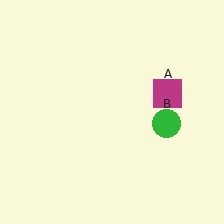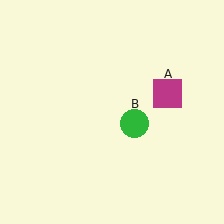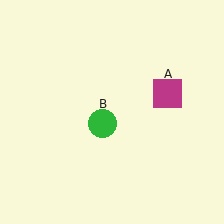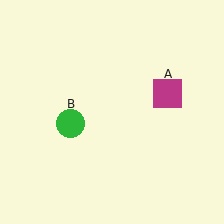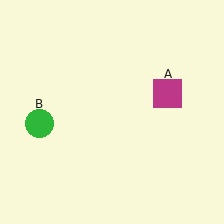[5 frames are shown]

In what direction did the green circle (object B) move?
The green circle (object B) moved left.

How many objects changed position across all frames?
1 object changed position: green circle (object B).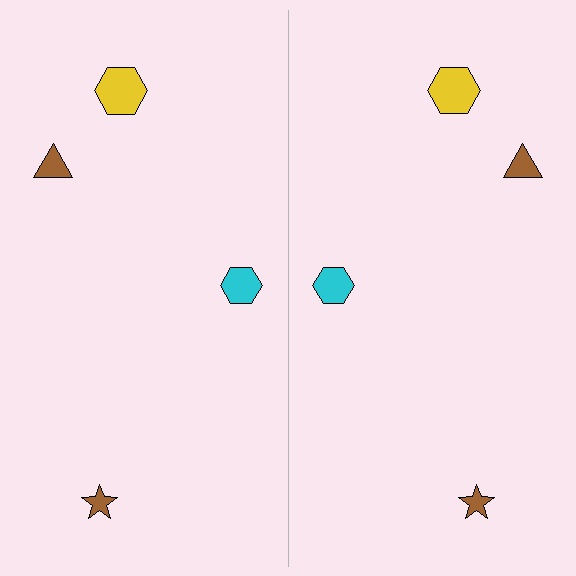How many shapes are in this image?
There are 8 shapes in this image.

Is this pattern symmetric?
Yes, this pattern has bilateral (reflection) symmetry.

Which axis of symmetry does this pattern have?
The pattern has a vertical axis of symmetry running through the center of the image.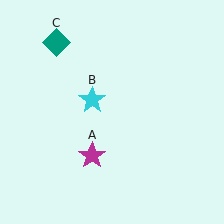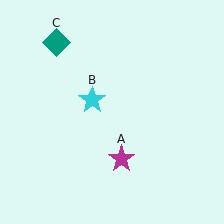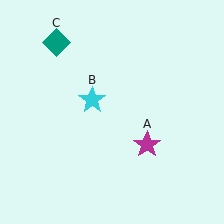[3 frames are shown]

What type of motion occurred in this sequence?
The magenta star (object A) rotated counterclockwise around the center of the scene.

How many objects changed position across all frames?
1 object changed position: magenta star (object A).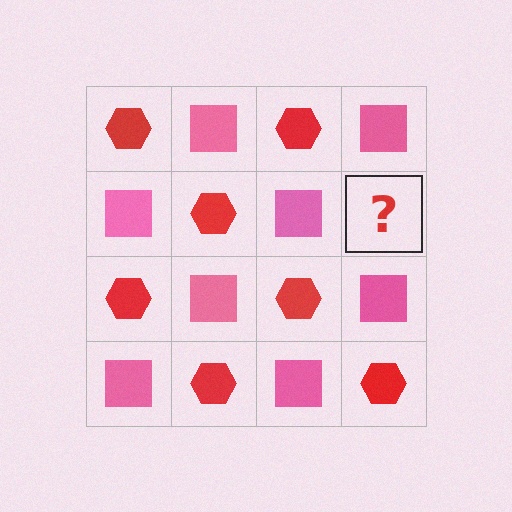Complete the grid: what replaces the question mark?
The question mark should be replaced with a red hexagon.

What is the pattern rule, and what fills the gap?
The rule is that it alternates red hexagon and pink square in a checkerboard pattern. The gap should be filled with a red hexagon.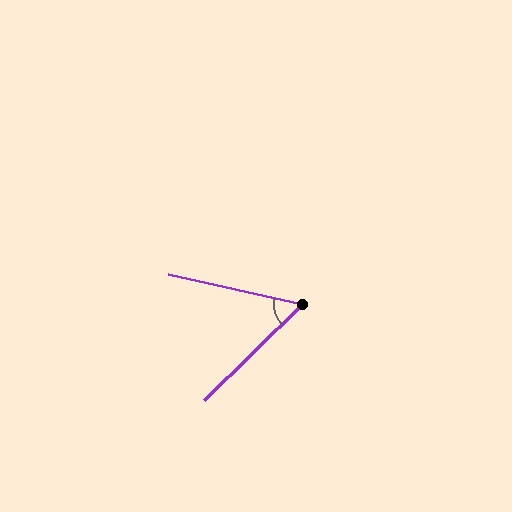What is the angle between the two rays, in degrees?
Approximately 57 degrees.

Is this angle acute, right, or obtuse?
It is acute.